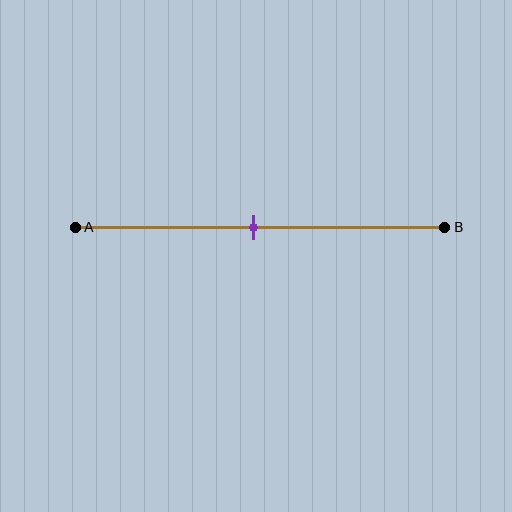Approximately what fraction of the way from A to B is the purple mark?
The purple mark is approximately 50% of the way from A to B.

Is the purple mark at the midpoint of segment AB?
Yes, the mark is approximately at the midpoint.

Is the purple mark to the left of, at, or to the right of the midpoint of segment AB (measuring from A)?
The purple mark is approximately at the midpoint of segment AB.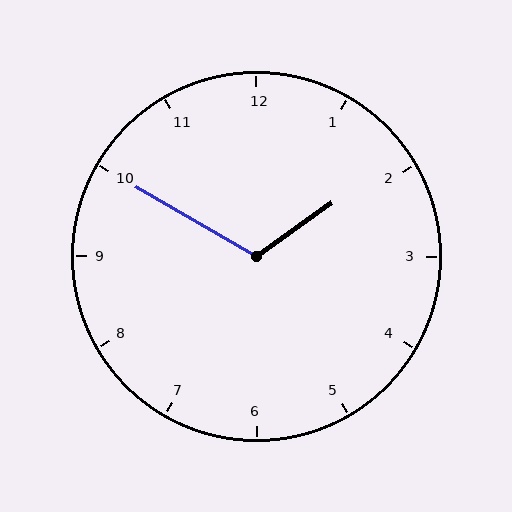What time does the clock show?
1:50.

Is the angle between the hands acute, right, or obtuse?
It is obtuse.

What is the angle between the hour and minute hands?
Approximately 115 degrees.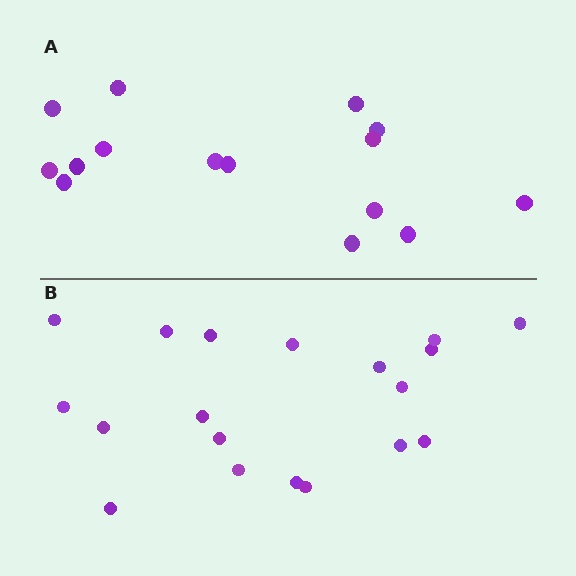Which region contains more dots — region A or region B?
Region B (the bottom region) has more dots.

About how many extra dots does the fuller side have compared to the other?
Region B has about 4 more dots than region A.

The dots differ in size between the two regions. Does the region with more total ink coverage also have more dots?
No. Region A has more total ink coverage because its dots are larger, but region B actually contains more individual dots. Total area can be misleading — the number of items is what matters here.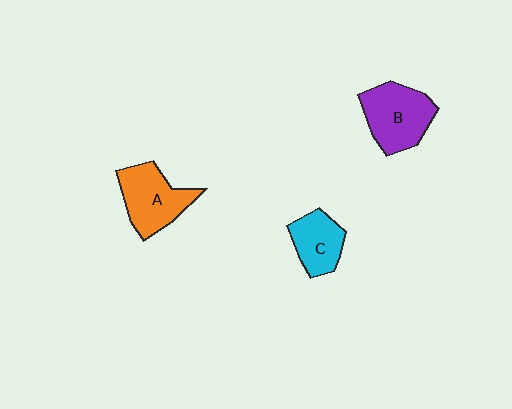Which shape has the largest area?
Shape B (purple).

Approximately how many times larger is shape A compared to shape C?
Approximately 1.4 times.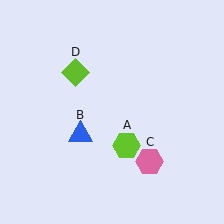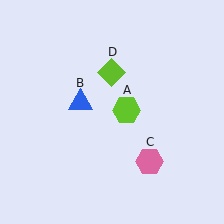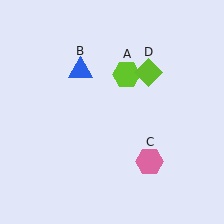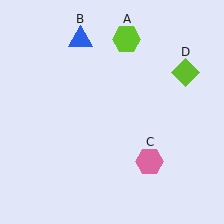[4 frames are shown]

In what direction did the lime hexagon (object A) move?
The lime hexagon (object A) moved up.